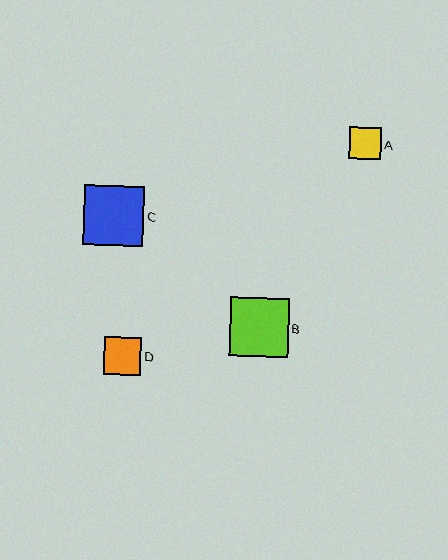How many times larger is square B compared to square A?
Square B is approximately 1.9 times the size of square A.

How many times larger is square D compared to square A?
Square D is approximately 1.2 times the size of square A.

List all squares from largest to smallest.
From largest to smallest: C, B, D, A.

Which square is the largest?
Square C is the largest with a size of approximately 60 pixels.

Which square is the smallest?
Square A is the smallest with a size of approximately 31 pixels.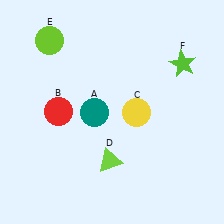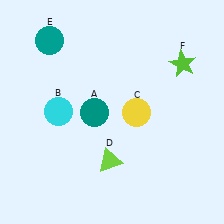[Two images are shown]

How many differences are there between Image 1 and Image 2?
There are 2 differences between the two images.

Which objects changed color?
B changed from red to cyan. E changed from lime to teal.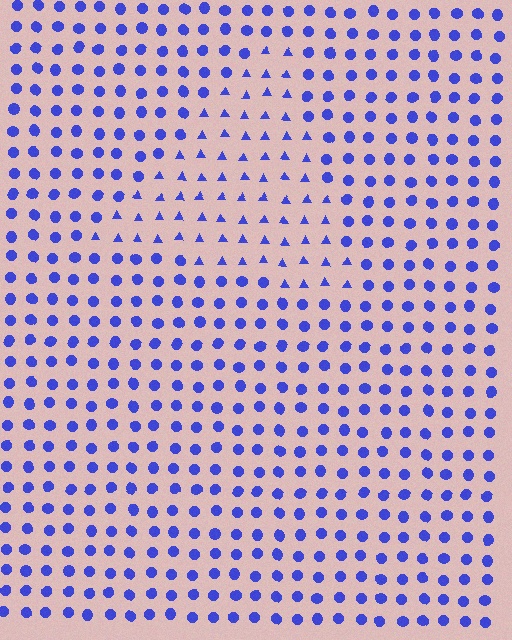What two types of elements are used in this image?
The image uses triangles inside the triangle region and circles outside it.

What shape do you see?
I see a triangle.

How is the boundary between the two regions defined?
The boundary is defined by a change in element shape: triangles inside vs. circles outside. All elements share the same color and spacing.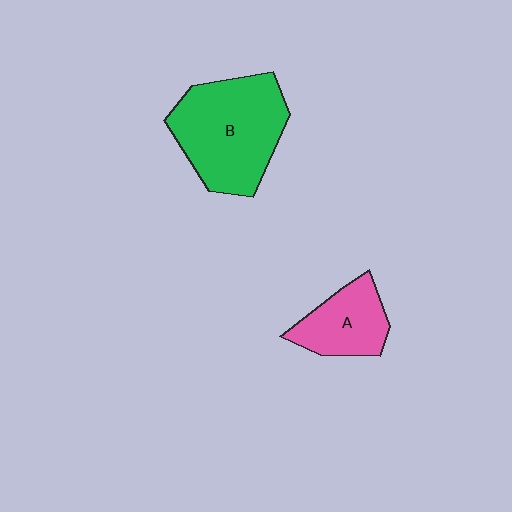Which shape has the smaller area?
Shape A (pink).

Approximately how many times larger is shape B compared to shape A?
Approximately 1.9 times.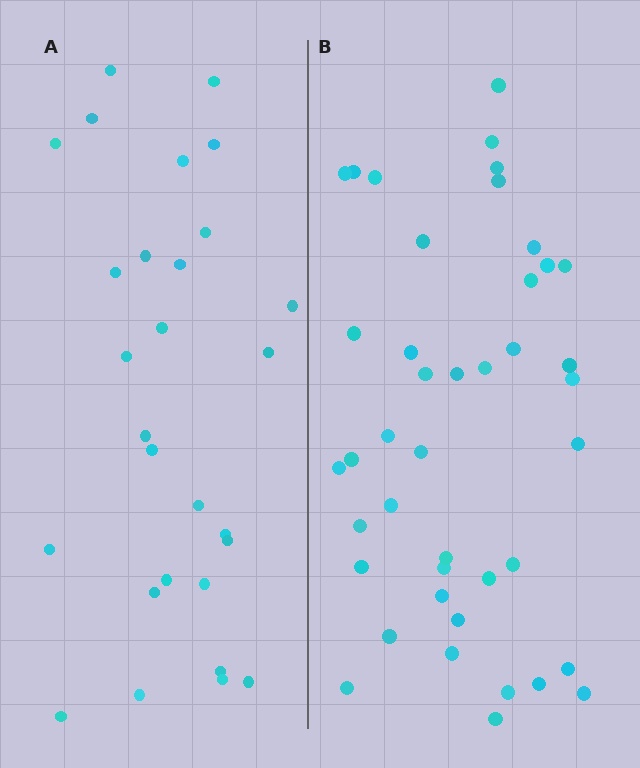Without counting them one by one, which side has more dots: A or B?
Region B (the right region) has more dots.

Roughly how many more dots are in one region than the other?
Region B has approximately 15 more dots than region A.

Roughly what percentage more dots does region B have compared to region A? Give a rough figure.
About 50% more.